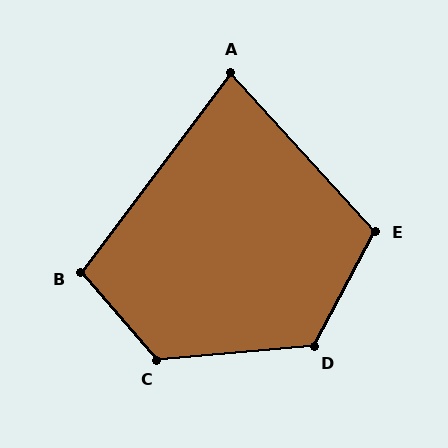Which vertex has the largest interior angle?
C, at approximately 126 degrees.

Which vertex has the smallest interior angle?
A, at approximately 79 degrees.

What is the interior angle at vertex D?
Approximately 123 degrees (obtuse).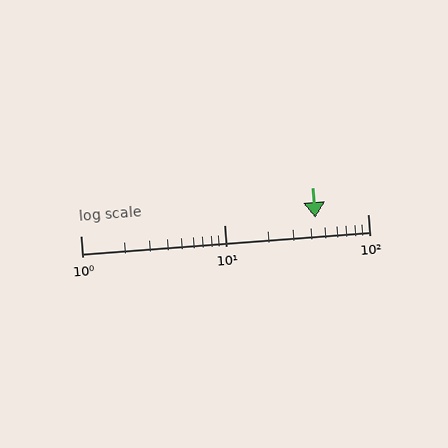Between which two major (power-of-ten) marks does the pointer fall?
The pointer is between 10 and 100.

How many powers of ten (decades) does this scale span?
The scale spans 2 decades, from 1 to 100.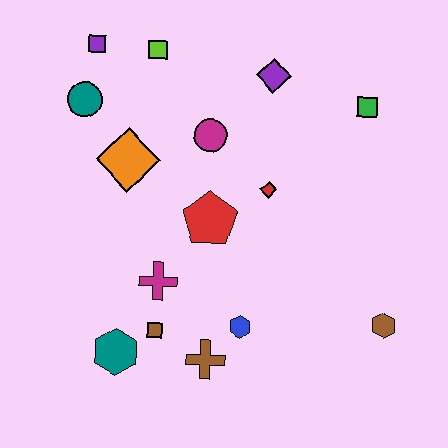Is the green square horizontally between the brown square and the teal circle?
No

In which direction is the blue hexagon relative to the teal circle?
The blue hexagon is below the teal circle.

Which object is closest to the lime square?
The purple square is closest to the lime square.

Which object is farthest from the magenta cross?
The green square is farthest from the magenta cross.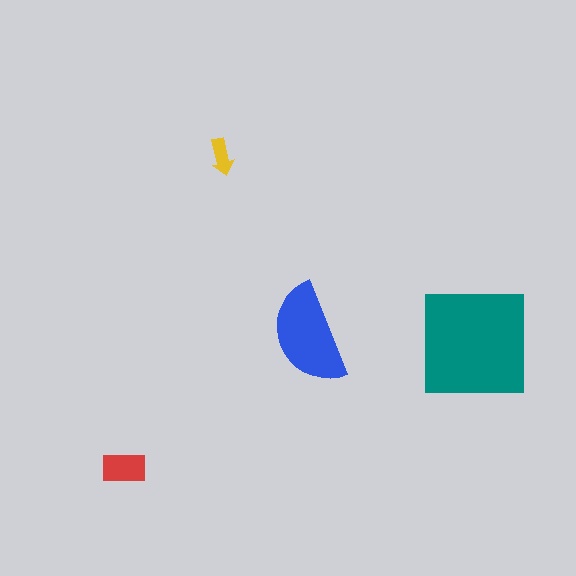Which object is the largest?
The teal square.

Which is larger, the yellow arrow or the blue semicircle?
The blue semicircle.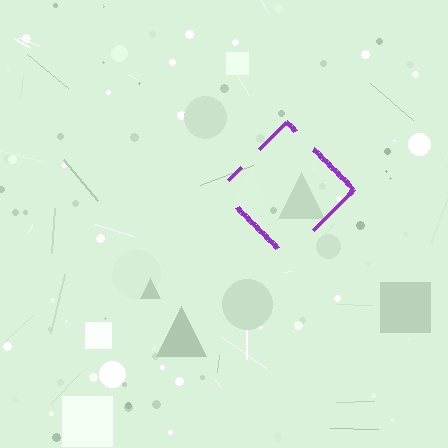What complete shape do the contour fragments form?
The contour fragments form a diamond.